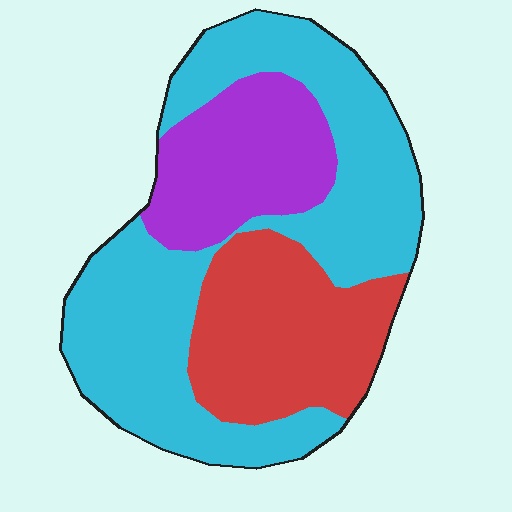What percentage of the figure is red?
Red covers roughly 25% of the figure.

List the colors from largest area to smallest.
From largest to smallest: cyan, red, purple.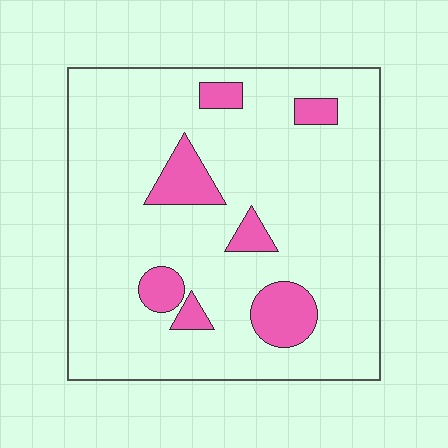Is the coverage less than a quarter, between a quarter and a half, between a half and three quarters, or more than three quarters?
Less than a quarter.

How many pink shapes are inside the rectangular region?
7.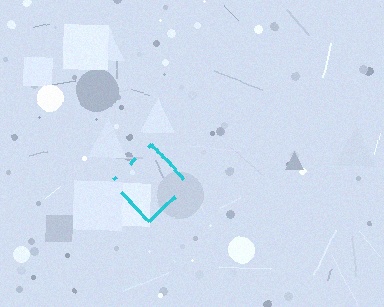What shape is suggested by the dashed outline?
The dashed outline suggests a diamond.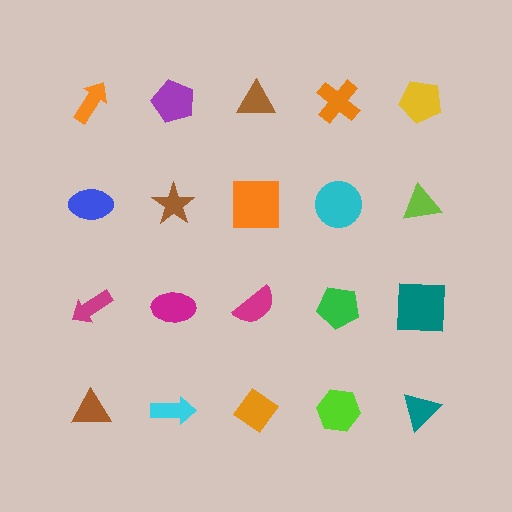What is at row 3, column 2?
A magenta ellipse.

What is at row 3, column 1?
A magenta arrow.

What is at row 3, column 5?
A teal square.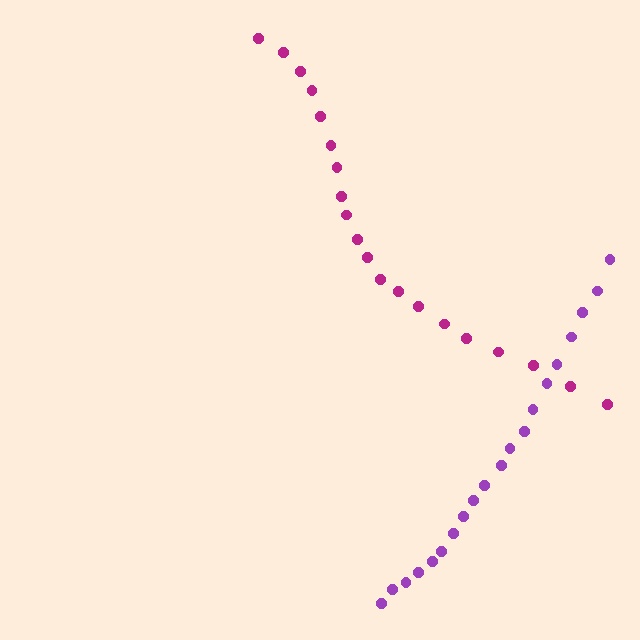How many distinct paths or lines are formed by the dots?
There are 2 distinct paths.